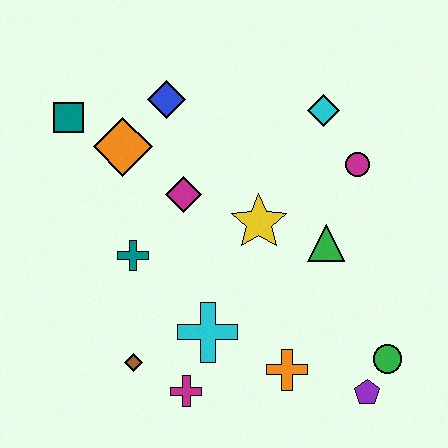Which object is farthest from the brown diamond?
The cyan diamond is farthest from the brown diamond.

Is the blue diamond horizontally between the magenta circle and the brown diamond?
Yes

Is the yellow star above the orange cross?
Yes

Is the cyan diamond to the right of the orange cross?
Yes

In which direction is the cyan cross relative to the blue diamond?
The cyan cross is below the blue diamond.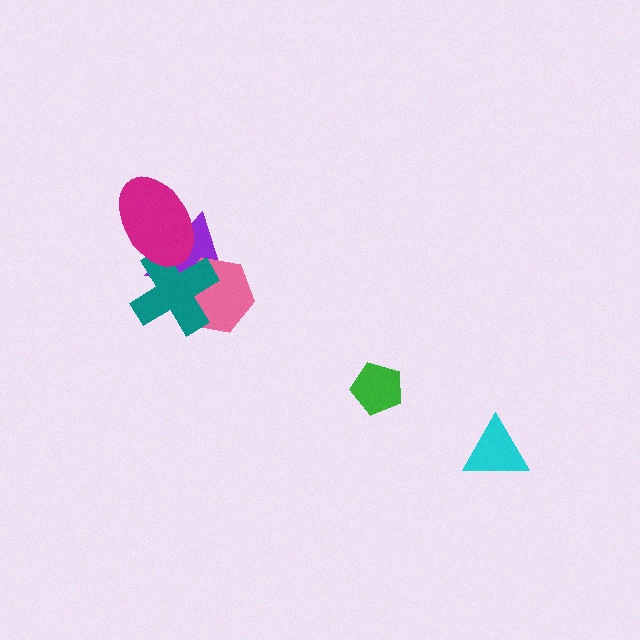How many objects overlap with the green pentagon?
0 objects overlap with the green pentagon.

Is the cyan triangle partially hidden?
No, no other shape covers it.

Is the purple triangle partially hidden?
Yes, it is partially covered by another shape.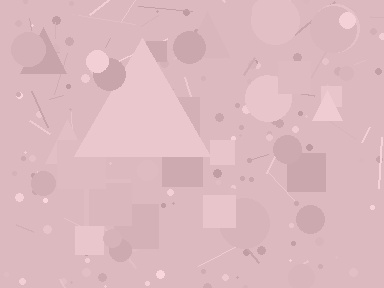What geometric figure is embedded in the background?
A triangle is embedded in the background.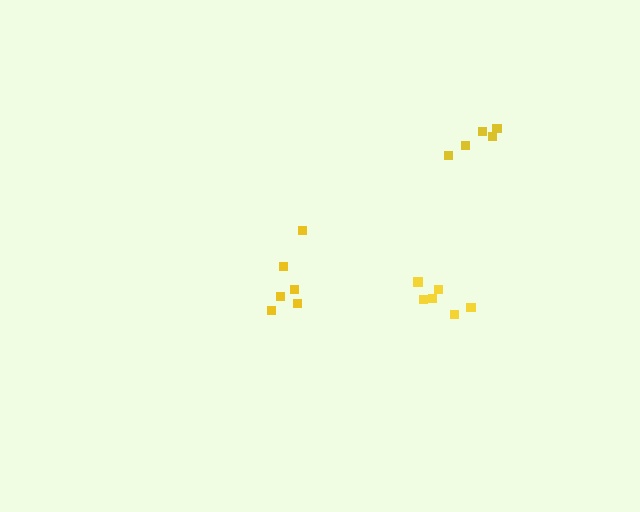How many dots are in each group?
Group 1: 6 dots, Group 2: 6 dots, Group 3: 5 dots (17 total).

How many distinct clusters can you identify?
There are 3 distinct clusters.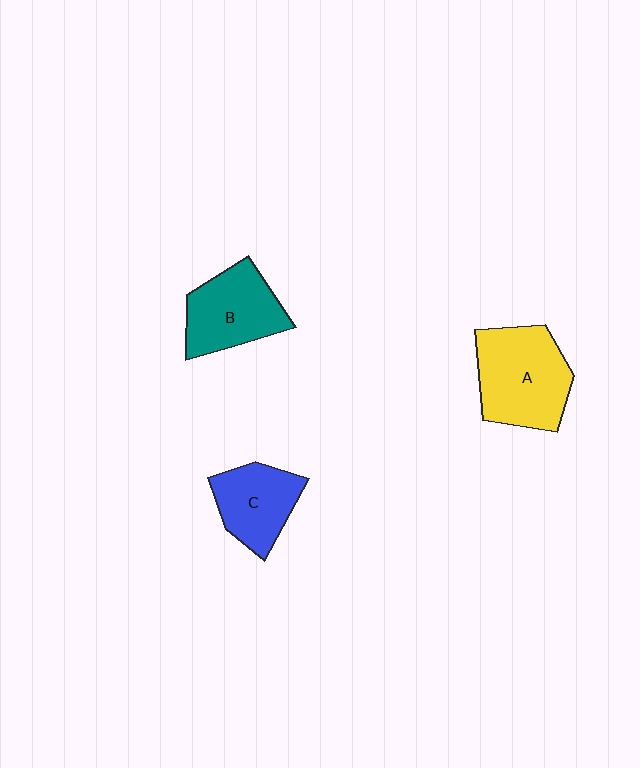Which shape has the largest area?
Shape A (yellow).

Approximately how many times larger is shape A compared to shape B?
Approximately 1.2 times.